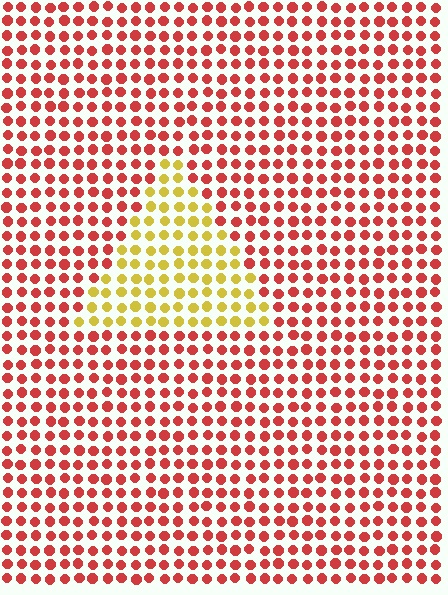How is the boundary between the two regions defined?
The boundary is defined purely by a slight shift in hue (about 55 degrees). Spacing, size, and orientation are identical on both sides.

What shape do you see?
I see a triangle.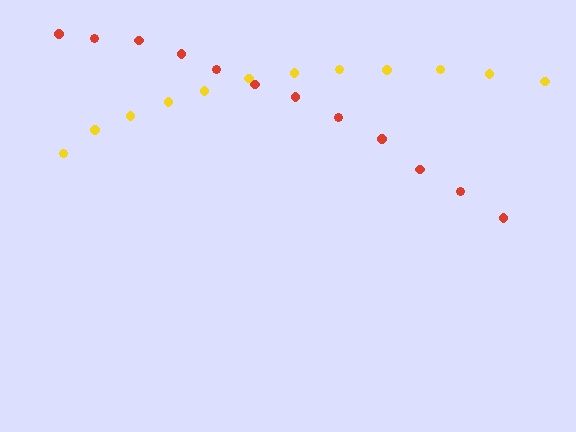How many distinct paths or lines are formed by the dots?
There are 2 distinct paths.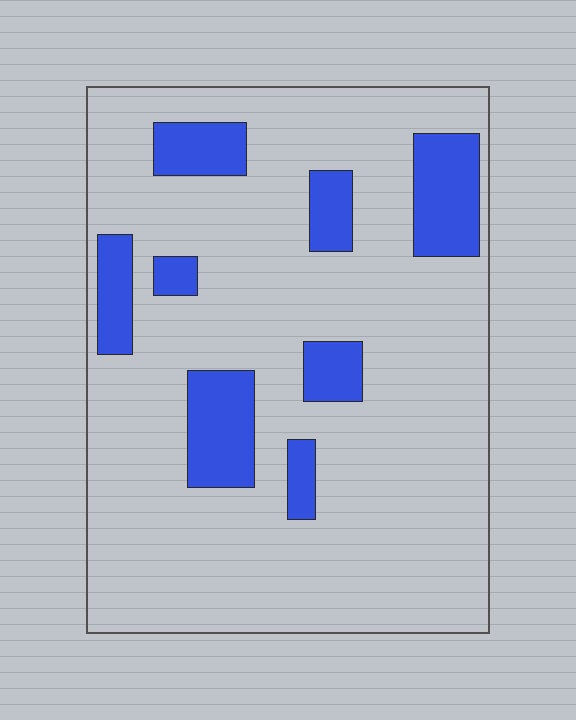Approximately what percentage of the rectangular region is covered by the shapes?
Approximately 15%.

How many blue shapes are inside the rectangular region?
8.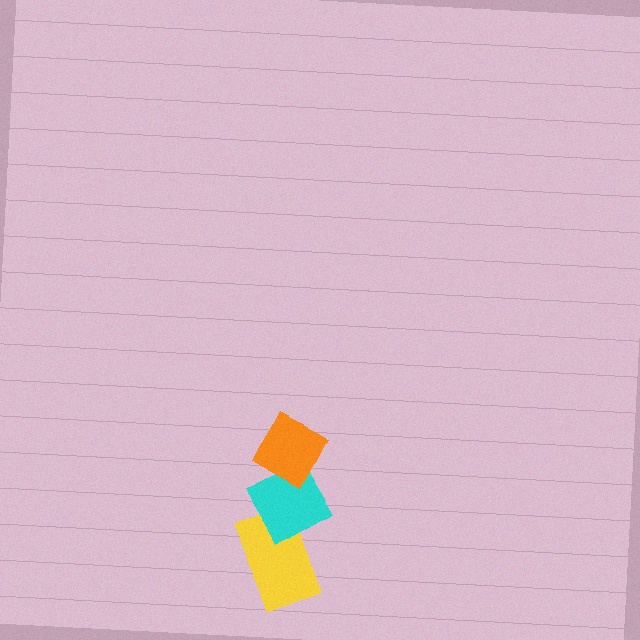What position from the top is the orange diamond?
The orange diamond is 1st from the top.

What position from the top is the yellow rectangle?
The yellow rectangle is 3rd from the top.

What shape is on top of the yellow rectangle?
The cyan diamond is on top of the yellow rectangle.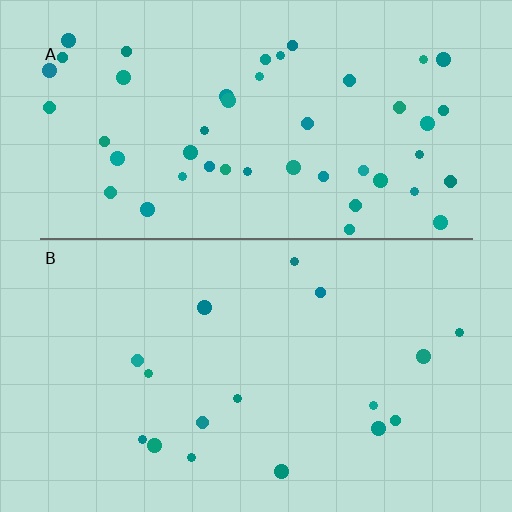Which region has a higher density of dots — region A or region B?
A (the top).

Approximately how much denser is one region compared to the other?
Approximately 2.9× — region A over region B.